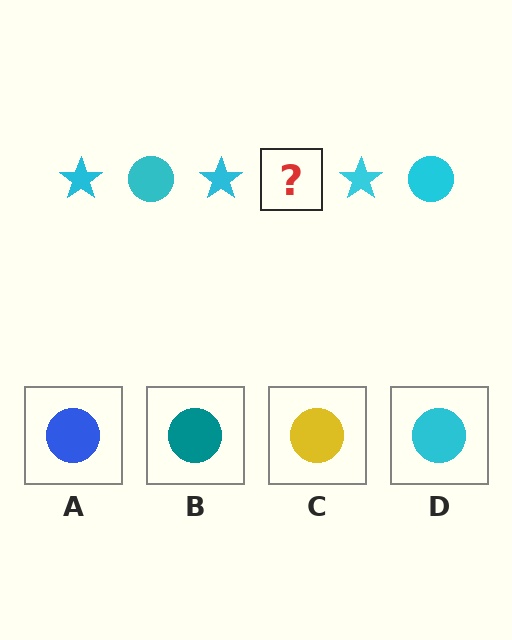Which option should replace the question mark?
Option D.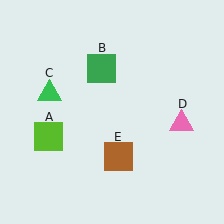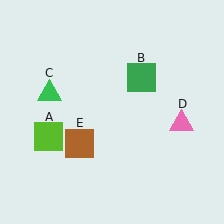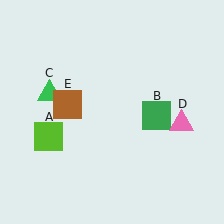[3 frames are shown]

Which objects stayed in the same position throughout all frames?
Lime square (object A) and green triangle (object C) and pink triangle (object D) remained stationary.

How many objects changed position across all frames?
2 objects changed position: green square (object B), brown square (object E).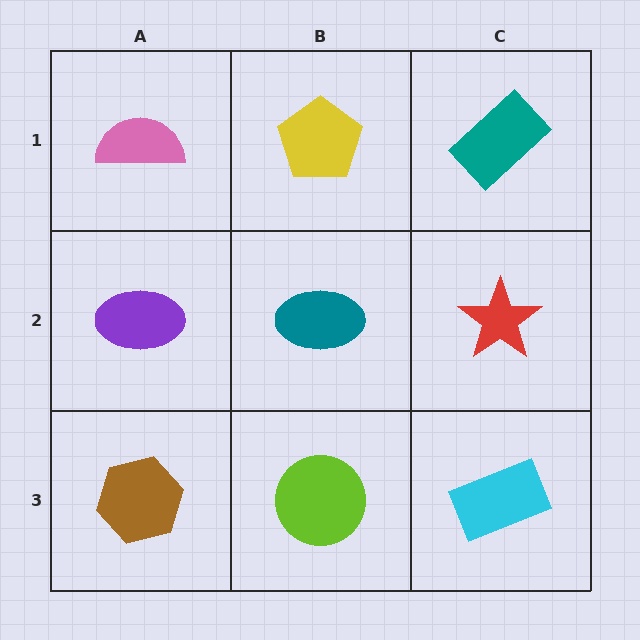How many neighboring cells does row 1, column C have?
2.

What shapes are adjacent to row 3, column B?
A teal ellipse (row 2, column B), a brown hexagon (row 3, column A), a cyan rectangle (row 3, column C).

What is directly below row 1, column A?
A purple ellipse.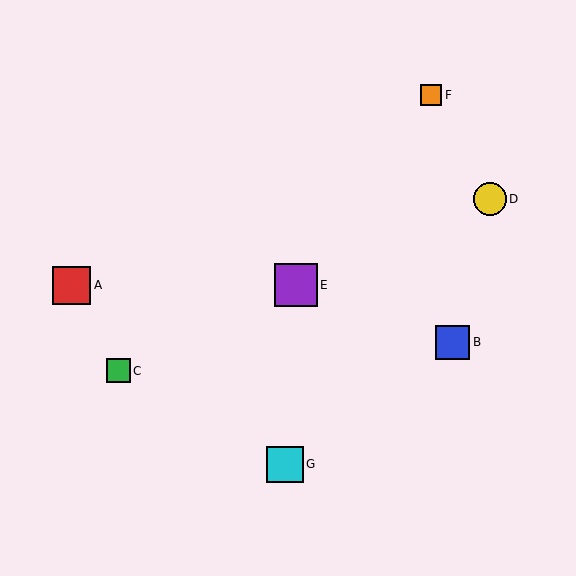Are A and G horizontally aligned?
No, A is at y≈285 and G is at y≈464.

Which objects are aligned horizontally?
Objects A, E are aligned horizontally.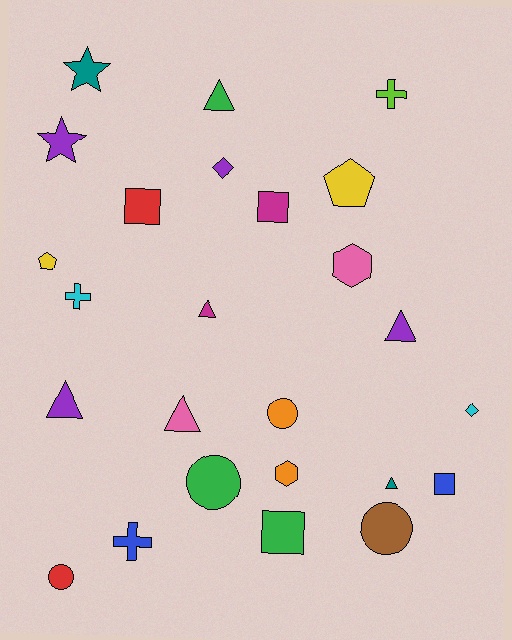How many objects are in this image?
There are 25 objects.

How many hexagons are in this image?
There are 2 hexagons.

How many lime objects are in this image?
There is 1 lime object.